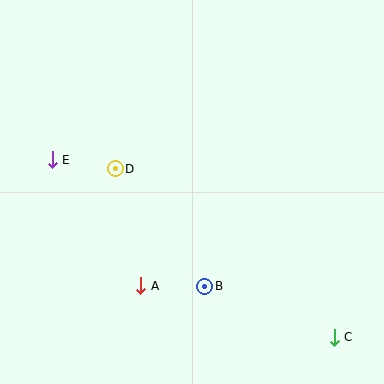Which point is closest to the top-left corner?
Point E is closest to the top-left corner.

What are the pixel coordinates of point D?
Point D is at (115, 169).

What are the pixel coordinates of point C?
Point C is at (334, 337).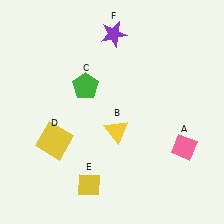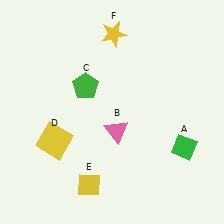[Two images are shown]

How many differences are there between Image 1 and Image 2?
There are 3 differences between the two images.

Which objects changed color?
A changed from pink to green. B changed from yellow to pink. F changed from purple to yellow.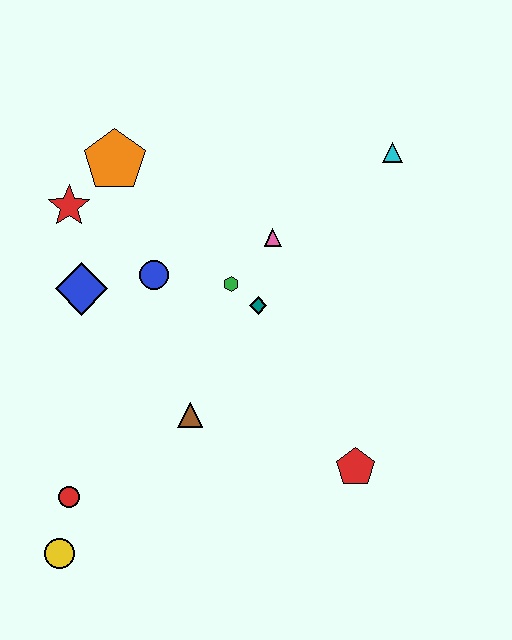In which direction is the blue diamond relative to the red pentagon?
The blue diamond is to the left of the red pentagon.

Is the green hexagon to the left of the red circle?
No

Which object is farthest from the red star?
The red pentagon is farthest from the red star.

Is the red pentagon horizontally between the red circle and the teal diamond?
No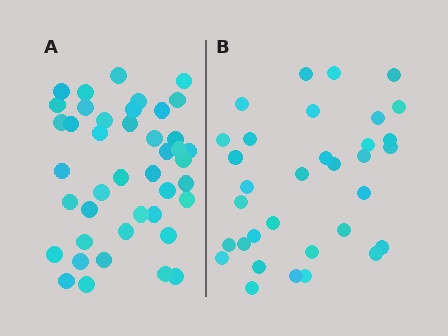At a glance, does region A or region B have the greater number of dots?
Region A (the left region) has more dots.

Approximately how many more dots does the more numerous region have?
Region A has roughly 8 or so more dots than region B.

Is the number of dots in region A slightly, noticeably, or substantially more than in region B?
Region A has noticeably more, but not dramatically so. The ratio is roughly 1.3 to 1.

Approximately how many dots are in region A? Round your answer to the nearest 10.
About 40 dots. (The exact count is 42, which rounds to 40.)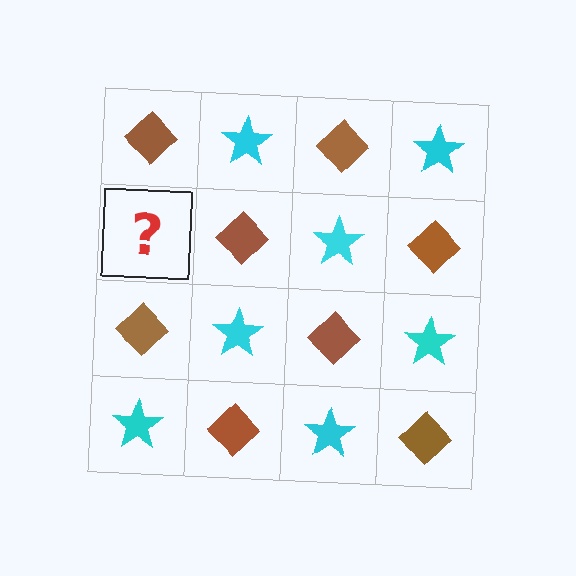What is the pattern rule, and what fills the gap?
The rule is that it alternates brown diamond and cyan star in a checkerboard pattern. The gap should be filled with a cyan star.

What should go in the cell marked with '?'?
The missing cell should contain a cyan star.